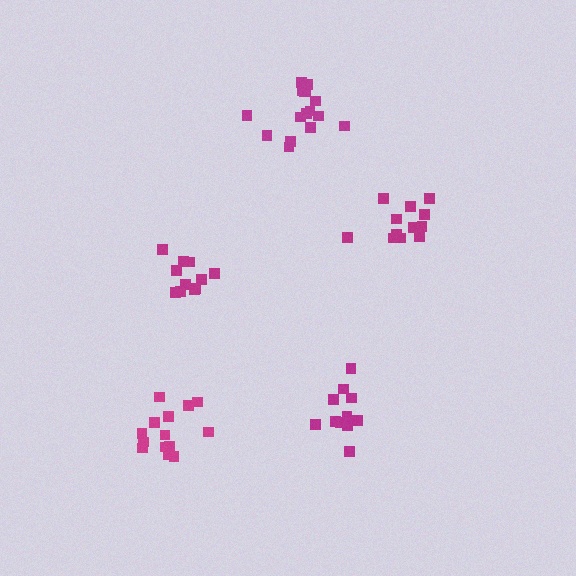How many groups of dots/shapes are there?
There are 5 groups.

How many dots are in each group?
Group 1: 16 dots, Group 2: 11 dots, Group 3: 11 dots, Group 4: 12 dots, Group 5: 15 dots (65 total).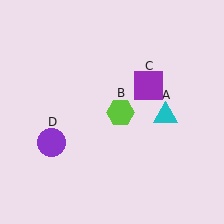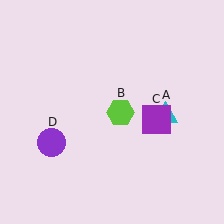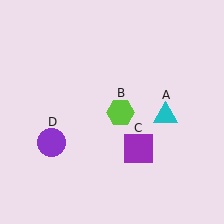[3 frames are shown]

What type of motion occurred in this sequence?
The purple square (object C) rotated clockwise around the center of the scene.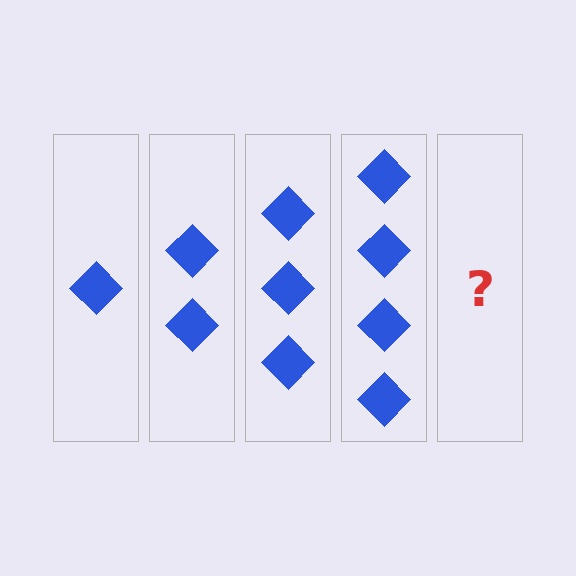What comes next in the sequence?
The next element should be 5 diamonds.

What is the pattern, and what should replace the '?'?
The pattern is that each step adds one more diamond. The '?' should be 5 diamonds.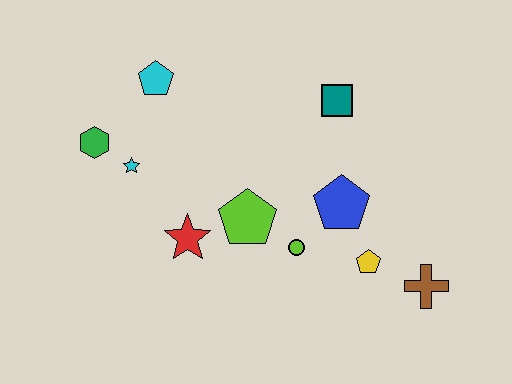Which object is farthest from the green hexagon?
The brown cross is farthest from the green hexagon.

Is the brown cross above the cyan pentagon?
No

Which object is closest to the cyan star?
The green hexagon is closest to the cyan star.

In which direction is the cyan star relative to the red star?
The cyan star is above the red star.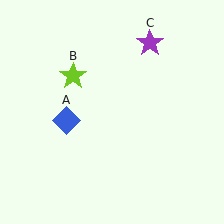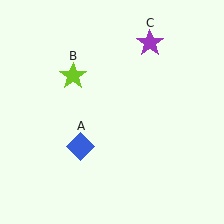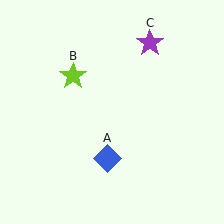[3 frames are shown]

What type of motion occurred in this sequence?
The blue diamond (object A) rotated counterclockwise around the center of the scene.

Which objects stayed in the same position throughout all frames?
Lime star (object B) and purple star (object C) remained stationary.